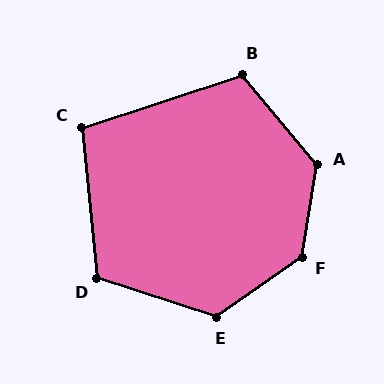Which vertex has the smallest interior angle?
C, at approximately 102 degrees.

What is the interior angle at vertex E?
Approximately 126 degrees (obtuse).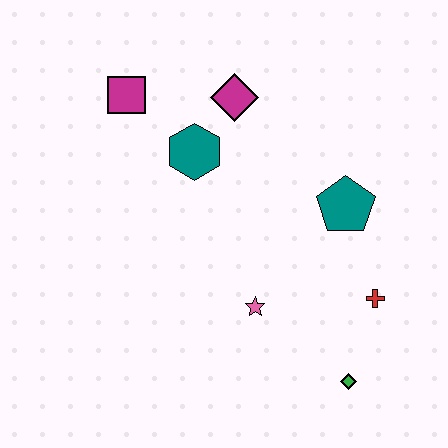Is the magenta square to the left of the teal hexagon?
Yes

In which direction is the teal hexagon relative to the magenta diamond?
The teal hexagon is below the magenta diamond.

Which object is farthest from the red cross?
The magenta square is farthest from the red cross.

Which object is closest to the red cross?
The green diamond is closest to the red cross.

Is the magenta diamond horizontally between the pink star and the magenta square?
Yes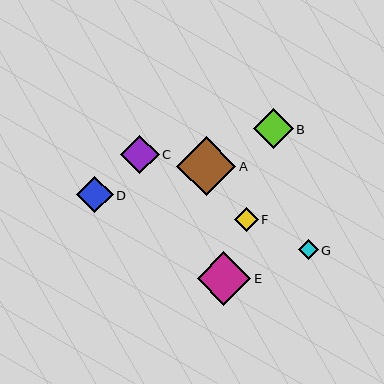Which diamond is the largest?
Diamond A is the largest with a size of approximately 59 pixels.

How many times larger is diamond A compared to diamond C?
Diamond A is approximately 1.5 times the size of diamond C.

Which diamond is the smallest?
Diamond G is the smallest with a size of approximately 20 pixels.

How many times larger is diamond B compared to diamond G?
Diamond B is approximately 2.0 times the size of diamond G.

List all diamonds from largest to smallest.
From largest to smallest: A, E, B, C, D, F, G.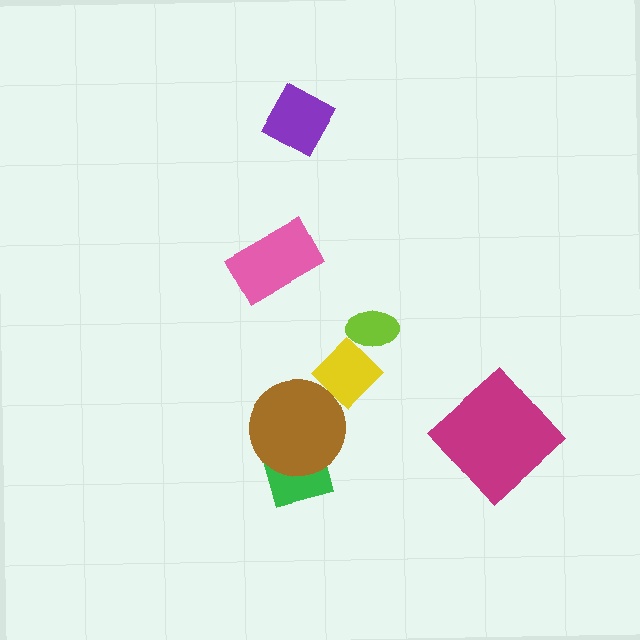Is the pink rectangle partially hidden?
No, no other shape covers it.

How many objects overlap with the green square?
1 object overlaps with the green square.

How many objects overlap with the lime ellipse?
1 object overlaps with the lime ellipse.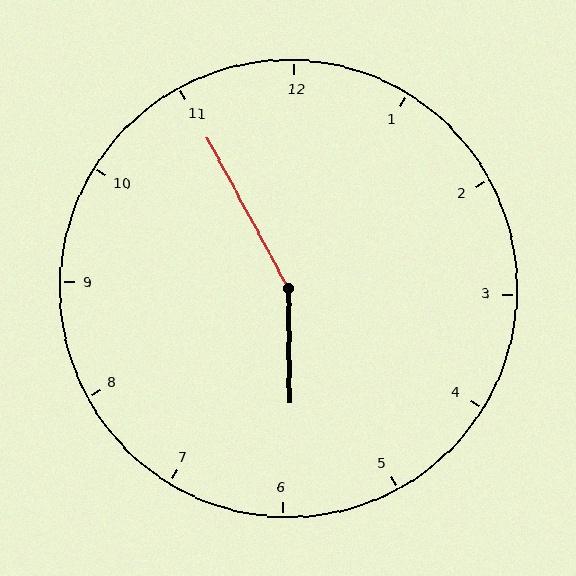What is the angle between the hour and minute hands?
Approximately 152 degrees.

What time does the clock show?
5:55.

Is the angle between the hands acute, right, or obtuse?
It is obtuse.